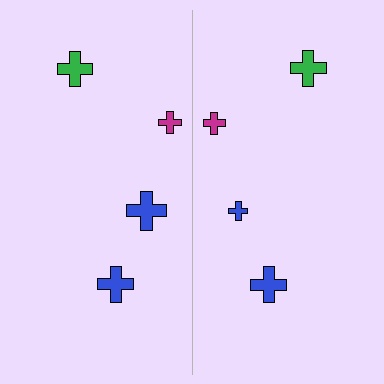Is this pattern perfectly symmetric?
No, the pattern is not perfectly symmetric. The blue cross on the right side has a different size than its mirror counterpart.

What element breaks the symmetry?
The blue cross on the right side has a different size than its mirror counterpart.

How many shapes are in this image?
There are 8 shapes in this image.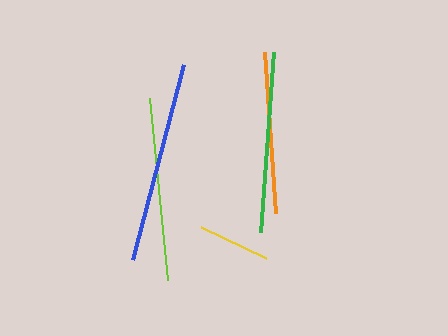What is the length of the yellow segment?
The yellow segment is approximately 71 pixels long.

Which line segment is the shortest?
The yellow line is the shortest at approximately 71 pixels.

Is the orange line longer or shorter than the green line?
The green line is longer than the orange line.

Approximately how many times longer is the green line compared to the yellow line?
The green line is approximately 2.5 times the length of the yellow line.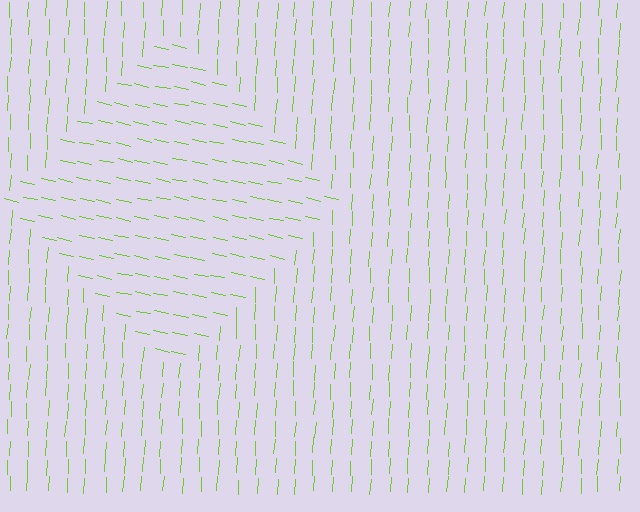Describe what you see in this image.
The image is filled with small lime line segments. A diamond region in the image has lines oriented differently from the surrounding lines, creating a visible texture boundary.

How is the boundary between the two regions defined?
The boundary is defined purely by a change in line orientation (approximately 81 degrees difference). All lines are the same color and thickness.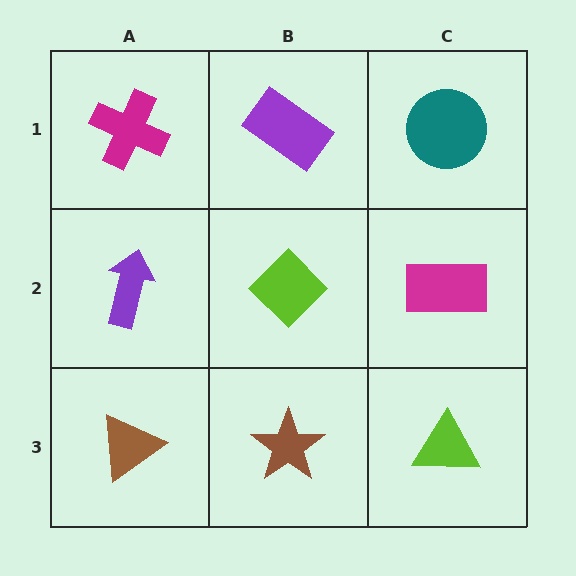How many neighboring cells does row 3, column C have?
2.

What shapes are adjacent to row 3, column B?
A lime diamond (row 2, column B), a brown triangle (row 3, column A), a lime triangle (row 3, column C).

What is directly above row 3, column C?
A magenta rectangle.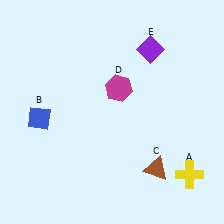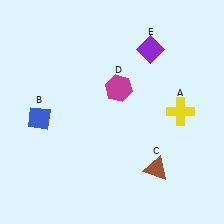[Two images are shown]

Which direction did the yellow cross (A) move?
The yellow cross (A) moved up.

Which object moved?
The yellow cross (A) moved up.